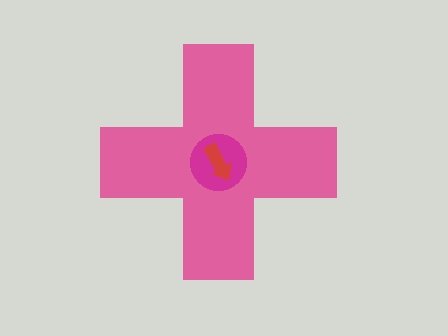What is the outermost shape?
The pink cross.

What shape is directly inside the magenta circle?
The red arrow.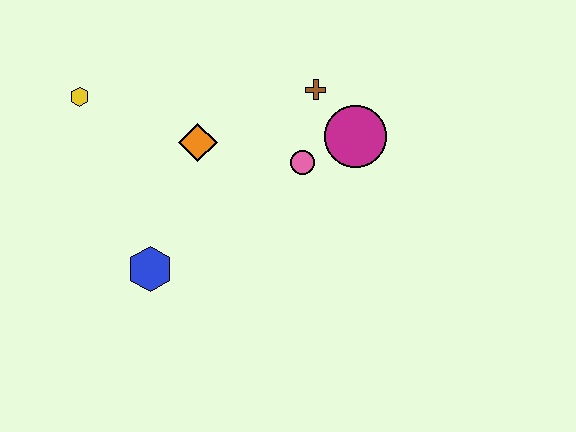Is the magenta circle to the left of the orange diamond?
No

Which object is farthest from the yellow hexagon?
The magenta circle is farthest from the yellow hexagon.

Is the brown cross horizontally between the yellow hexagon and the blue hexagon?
No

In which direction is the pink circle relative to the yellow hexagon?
The pink circle is to the right of the yellow hexagon.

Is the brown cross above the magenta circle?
Yes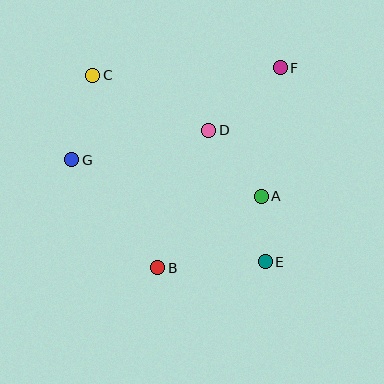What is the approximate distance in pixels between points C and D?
The distance between C and D is approximately 129 pixels.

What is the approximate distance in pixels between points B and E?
The distance between B and E is approximately 108 pixels.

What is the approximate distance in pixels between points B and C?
The distance between B and C is approximately 203 pixels.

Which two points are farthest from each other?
Points C and E are farthest from each other.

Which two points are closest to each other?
Points A and E are closest to each other.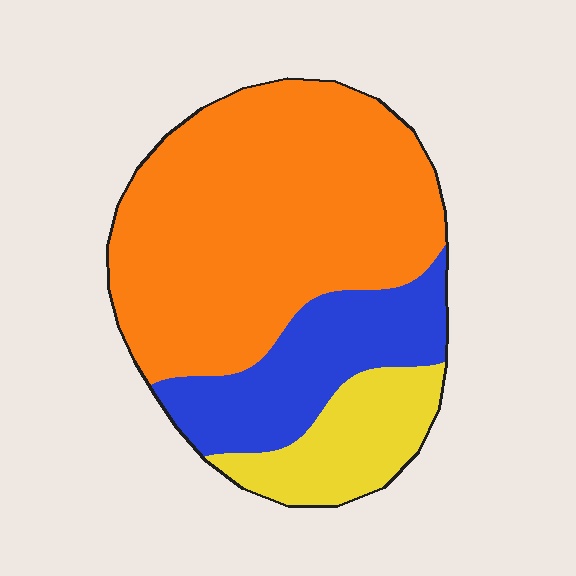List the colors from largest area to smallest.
From largest to smallest: orange, blue, yellow.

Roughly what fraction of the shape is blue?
Blue covers 22% of the shape.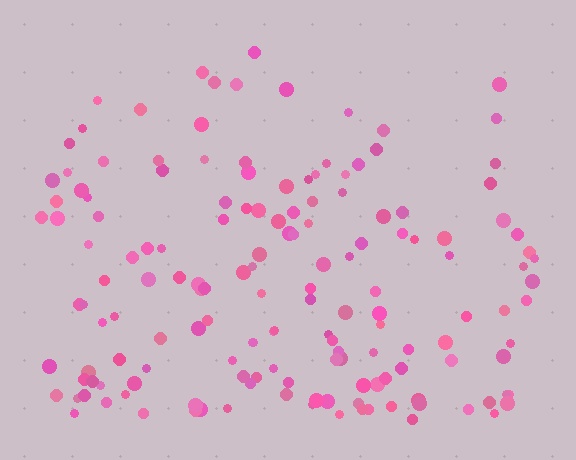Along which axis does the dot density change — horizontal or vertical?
Vertical.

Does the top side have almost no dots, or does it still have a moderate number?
Still a moderate number, just noticeably fewer than the bottom.